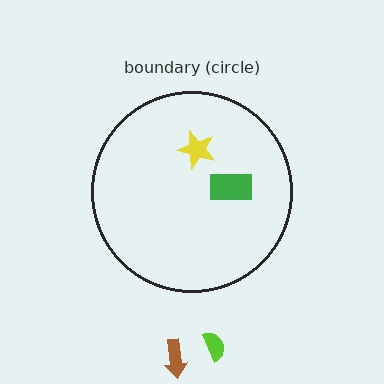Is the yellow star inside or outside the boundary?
Inside.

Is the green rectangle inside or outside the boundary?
Inside.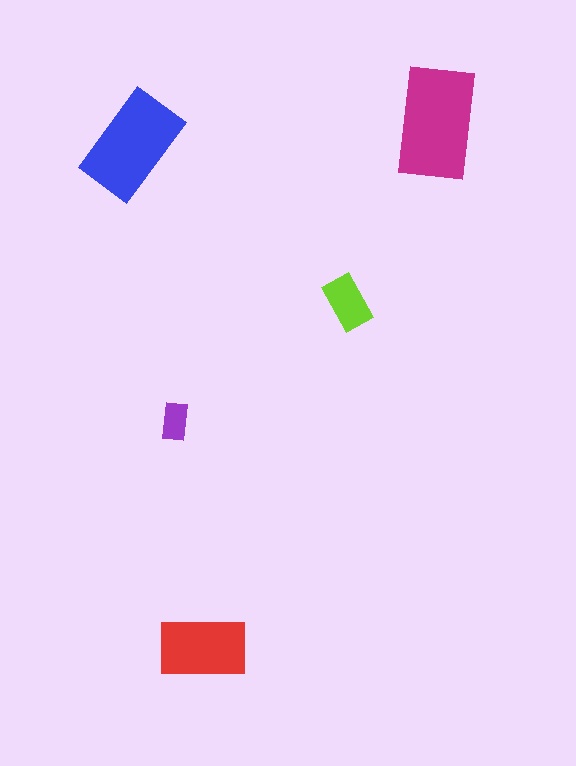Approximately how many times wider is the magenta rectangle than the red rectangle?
About 1.5 times wider.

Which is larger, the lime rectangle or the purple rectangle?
The lime one.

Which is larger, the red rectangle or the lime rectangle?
The red one.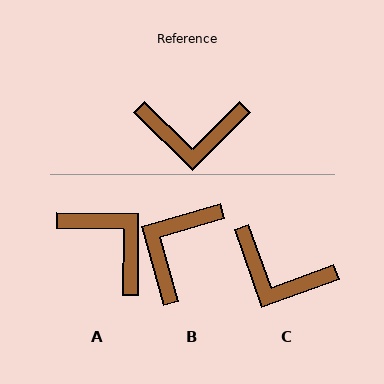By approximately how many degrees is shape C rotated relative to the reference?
Approximately 25 degrees clockwise.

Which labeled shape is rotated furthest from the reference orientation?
A, about 134 degrees away.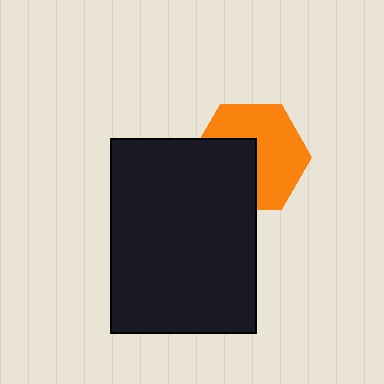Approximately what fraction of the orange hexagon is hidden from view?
Roughly 41% of the orange hexagon is hidden behind the black rectangle.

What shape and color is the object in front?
The object in front is a black rectangle.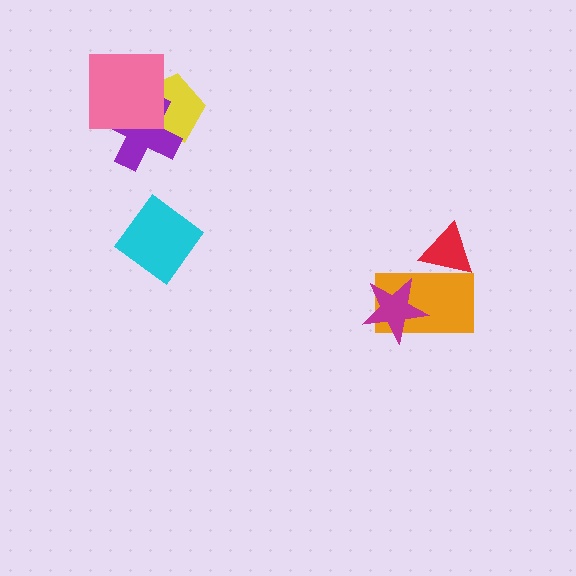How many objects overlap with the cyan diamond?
0 objects overlap with the cyan diamond.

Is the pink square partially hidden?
No, no other shape covers it.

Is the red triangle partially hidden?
Yes, it is partially covered by another shape.